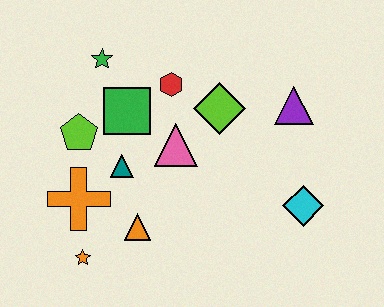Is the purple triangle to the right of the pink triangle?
Yes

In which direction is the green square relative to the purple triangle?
The green square is to the left of the purple triangle.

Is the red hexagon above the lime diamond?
Yes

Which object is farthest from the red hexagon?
The orange star is farthest from the red hexagon.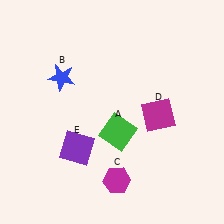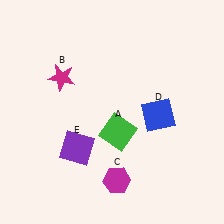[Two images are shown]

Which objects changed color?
B changed from blue to magenta. D changed from magenta to blue.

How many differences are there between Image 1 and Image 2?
There are 2 differences between the two images.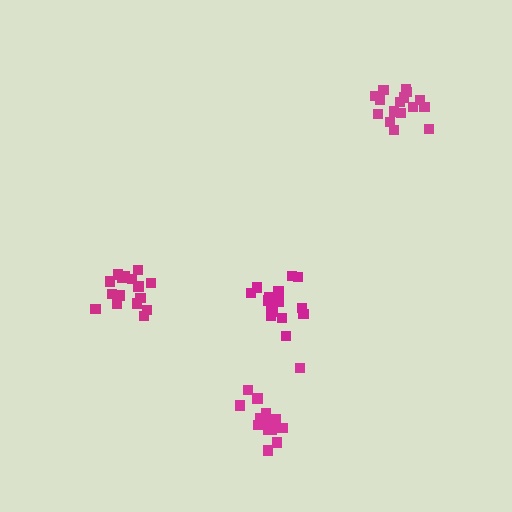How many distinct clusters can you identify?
There are 4 distinct clusters.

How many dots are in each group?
Group 1: 17 dots, Group 2: 16 dots, Group 3: 17 dots, Group 4: 15 dots (65 total).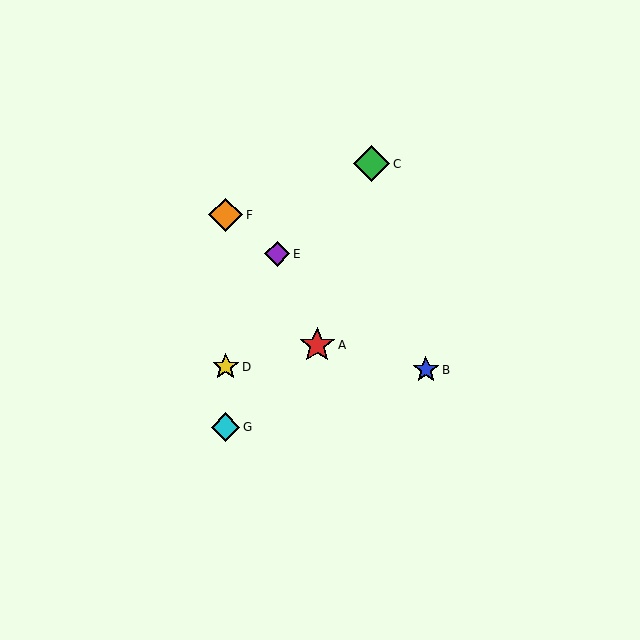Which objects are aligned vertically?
Objects D, F, G are aligned vertically.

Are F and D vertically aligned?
Yes, both are at x≈226.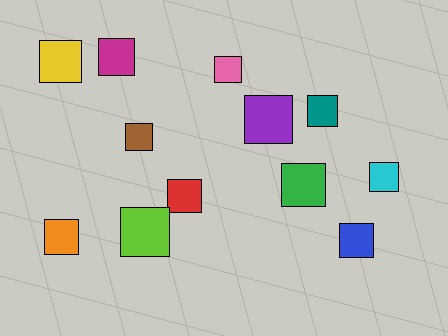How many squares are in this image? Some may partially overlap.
There are 12 squares.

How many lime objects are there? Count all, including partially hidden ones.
There is 1 lime object.